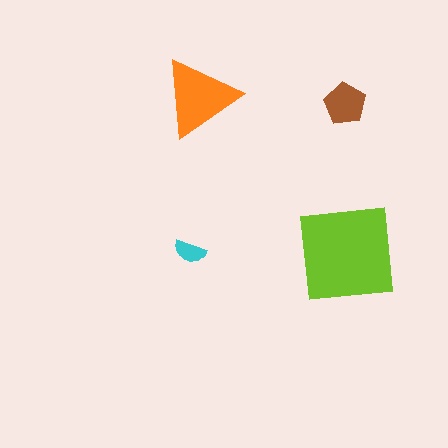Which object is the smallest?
The cyan semicircle.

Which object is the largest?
The lime square.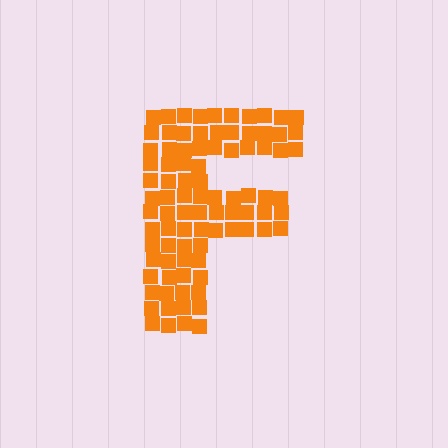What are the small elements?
The small elements are squares.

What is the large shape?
The large shape is the letter F.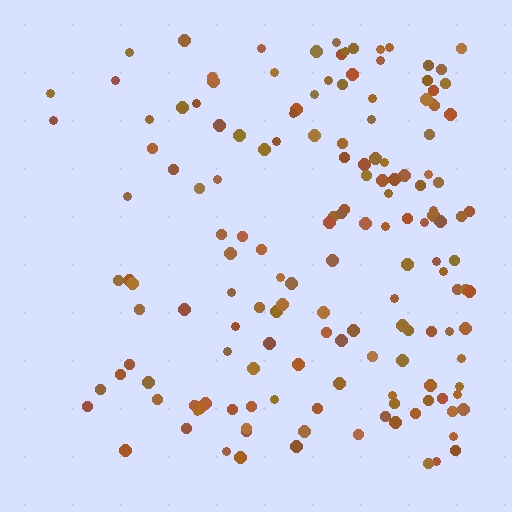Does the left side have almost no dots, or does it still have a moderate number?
Still a moderate number, just noticeably fewer than the right.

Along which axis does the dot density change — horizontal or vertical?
Horizontal.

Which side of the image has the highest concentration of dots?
The right.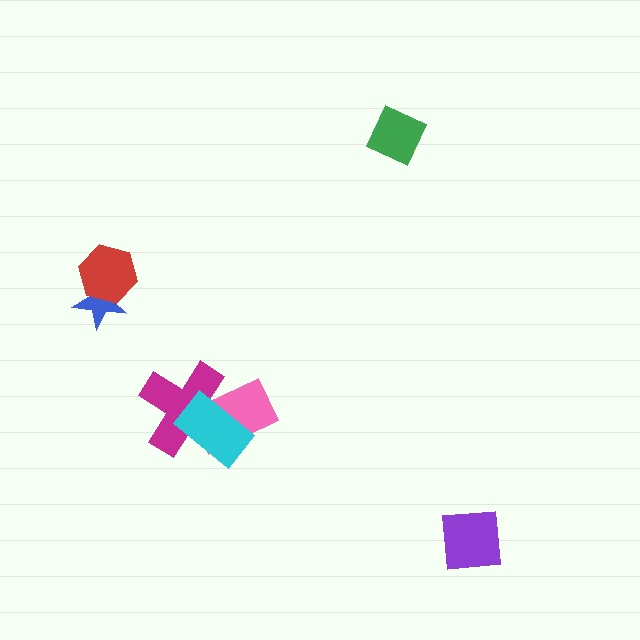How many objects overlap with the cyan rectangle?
2 objects overlap with the cyan rectangle.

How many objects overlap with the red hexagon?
1 object overlaps with the red hexagon.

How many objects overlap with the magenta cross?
2 objects overlap with the magenta cross.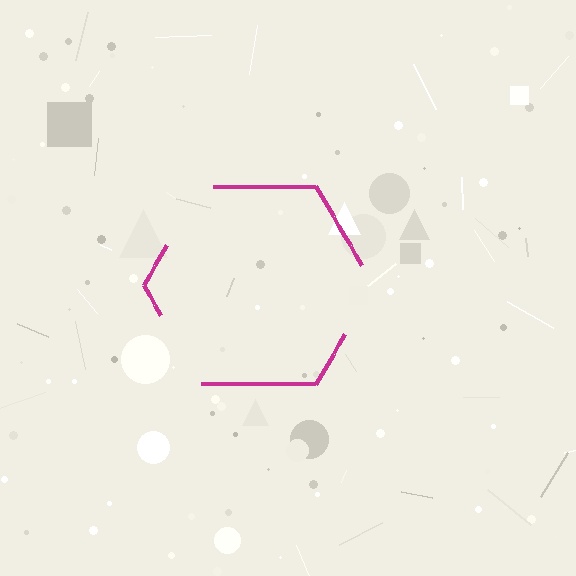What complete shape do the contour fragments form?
The contour fragments form a hexagon.